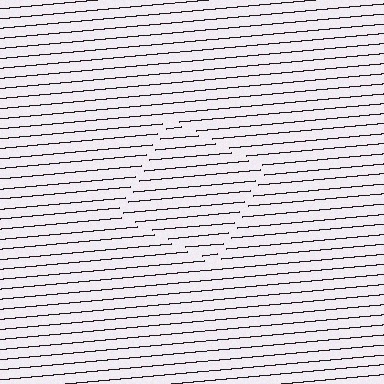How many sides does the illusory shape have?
4 sides — the line-ends trace a square.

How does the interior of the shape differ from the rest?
The interior of the shape contains the same grating, shifted by half a period — the contour is defined by the phase discontinuity where line-ends from the inner and outer gratings abut.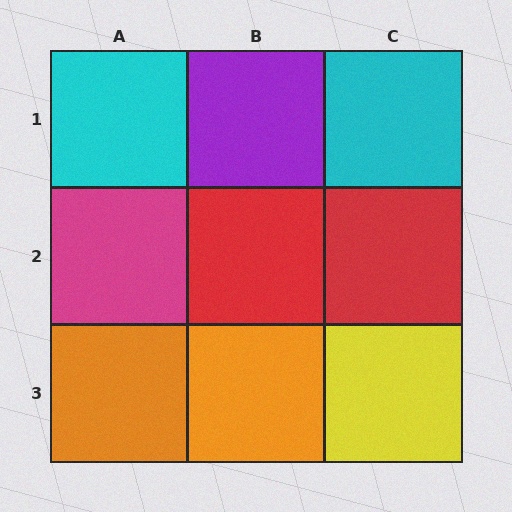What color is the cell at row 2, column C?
Red.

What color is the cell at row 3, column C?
Yellow.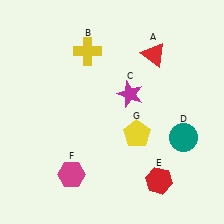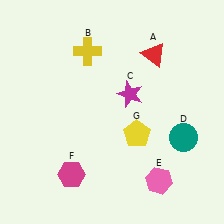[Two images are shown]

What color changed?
The hexagon (E) changed from red in Image 1 to pink in Image 2.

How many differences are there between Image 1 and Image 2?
There is 1 difference between the two images.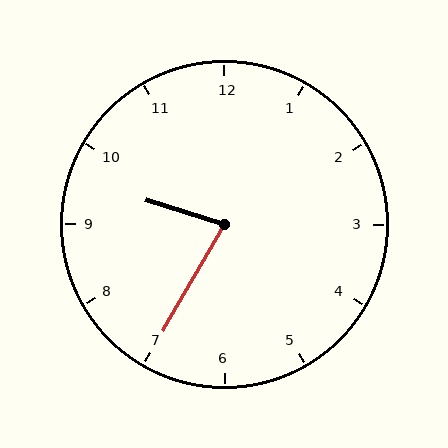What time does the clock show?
9:35.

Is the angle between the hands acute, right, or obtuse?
It is acute.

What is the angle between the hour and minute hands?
Approximately 78 degrees.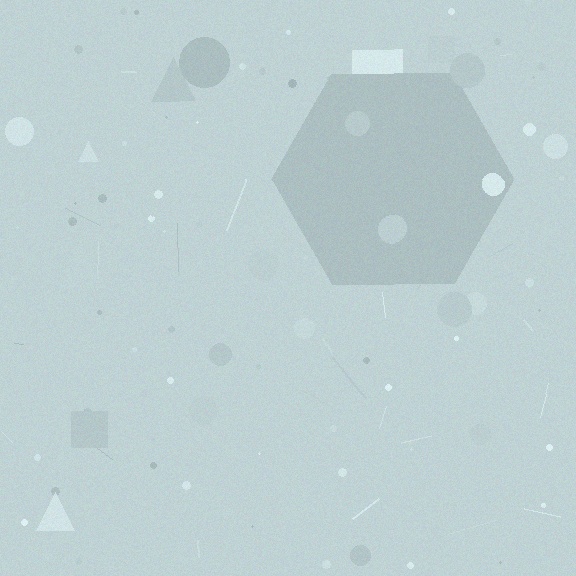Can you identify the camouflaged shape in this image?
The camouflaged shape is a hexagon.